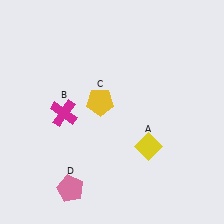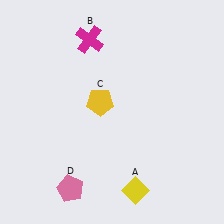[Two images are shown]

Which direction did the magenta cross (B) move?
The magenta cross (B) moved up.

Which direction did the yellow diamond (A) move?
The yellow diamond (A) moved down.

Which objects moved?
The objects that moved are: the yellow diamond (A), the magenta cross (B).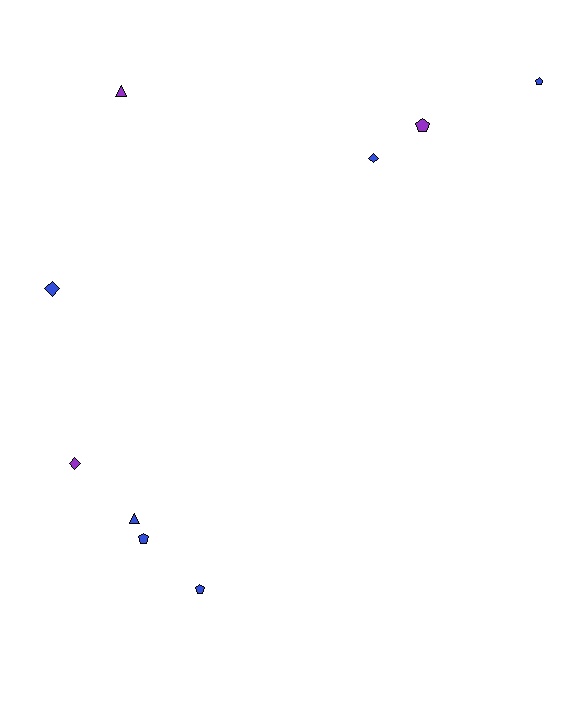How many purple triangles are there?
There is 1 purple triangle.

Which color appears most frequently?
Blue, with 6 objects.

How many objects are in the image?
There are 9 objects.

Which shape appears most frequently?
Pentagon, with 4 objects.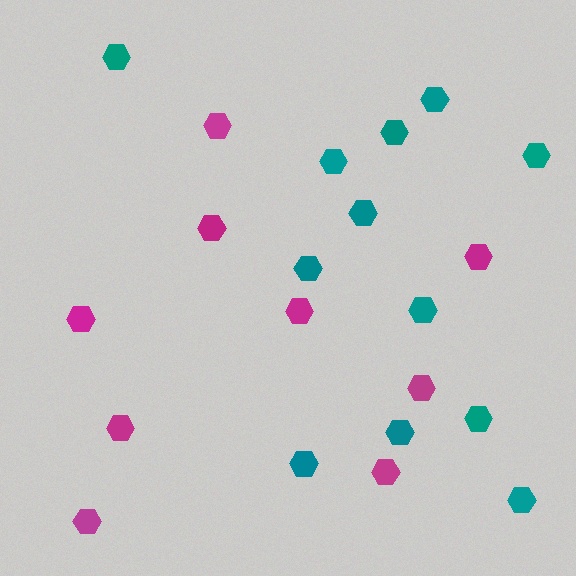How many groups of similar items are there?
There are 2 groups: one group of teal hexagons (12) and one group of magenta hexagons (9).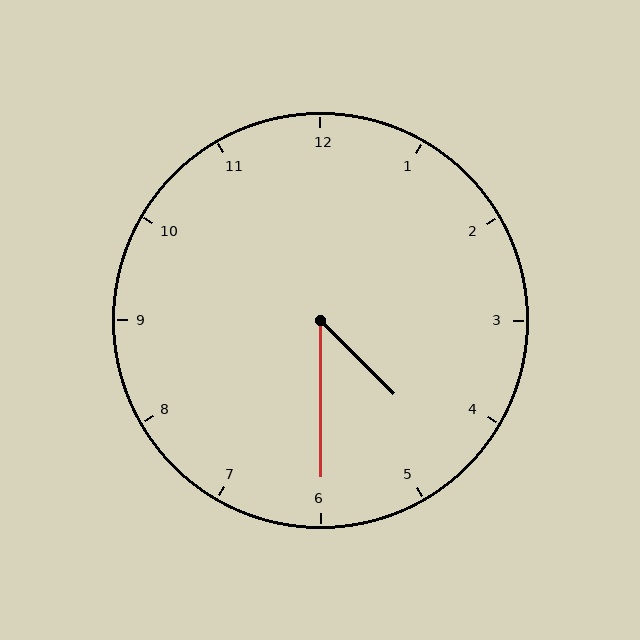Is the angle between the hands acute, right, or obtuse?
It is acute.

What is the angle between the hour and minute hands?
Approximately 45 degrees.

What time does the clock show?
4:30.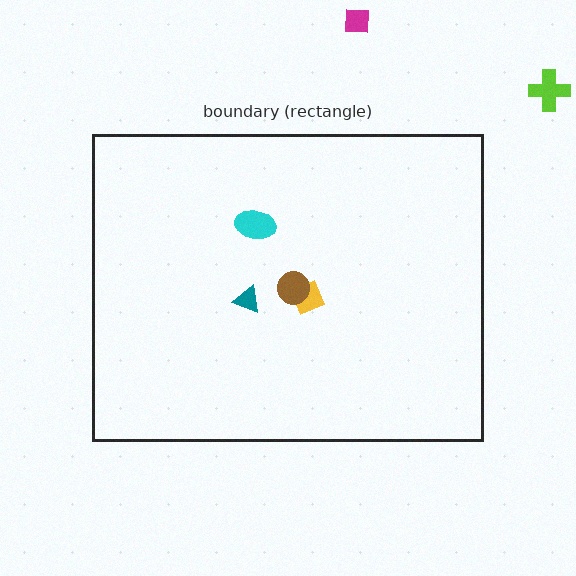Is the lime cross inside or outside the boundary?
Outside.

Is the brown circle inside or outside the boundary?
Inside.